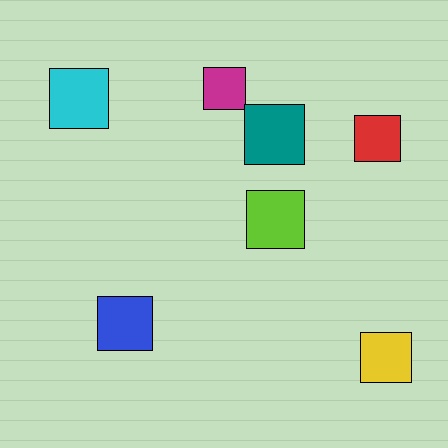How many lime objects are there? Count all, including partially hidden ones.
There is 1 lime object.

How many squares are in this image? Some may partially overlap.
There are 7 squares.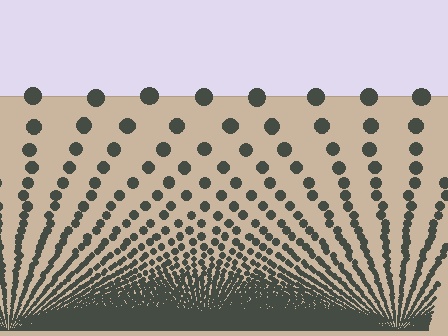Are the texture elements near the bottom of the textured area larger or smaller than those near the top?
Smaller. The gradient is inverted — elements near the bottom are smaller and denser.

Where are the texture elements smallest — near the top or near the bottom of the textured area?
Near the bottom.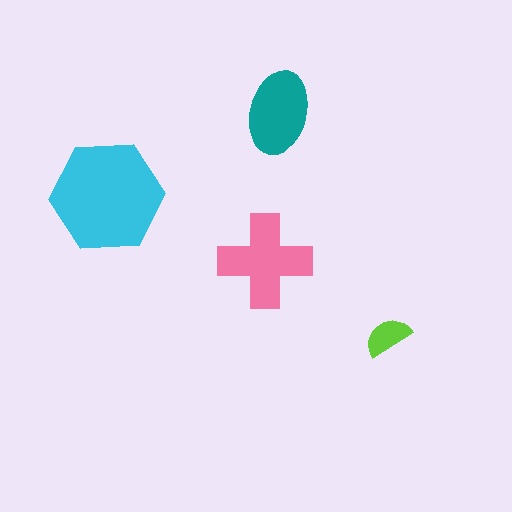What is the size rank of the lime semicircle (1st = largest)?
4th.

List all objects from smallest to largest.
The lime semicircle, the teal ellipse, the pink cross, the cyan hexagon.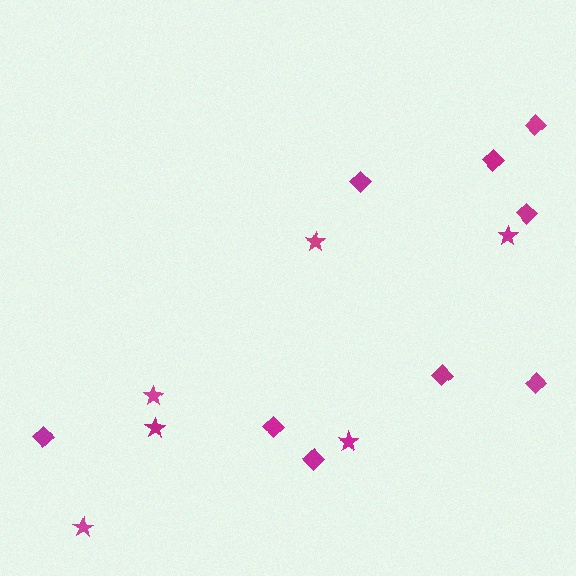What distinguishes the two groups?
There are 2 groups: one group of stars (6) and one group of diamonds (9).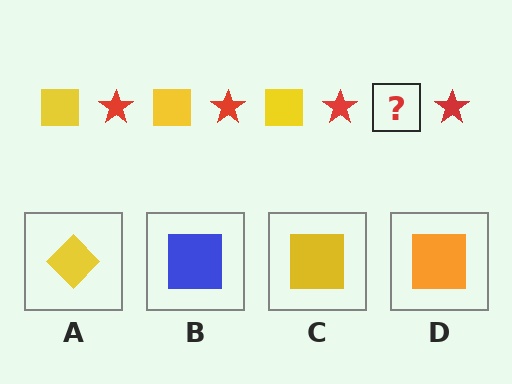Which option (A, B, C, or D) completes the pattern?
C.